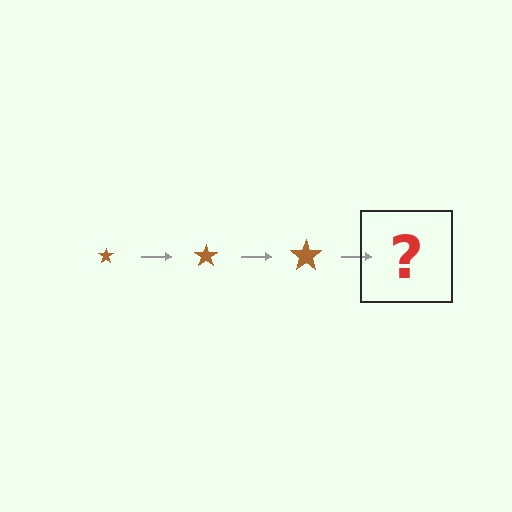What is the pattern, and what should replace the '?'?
The pattern is that the star gets progressively larger each step. The '?' should be a brown star, larger than the previous one.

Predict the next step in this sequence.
The next step is a brown star, larger than the previous one.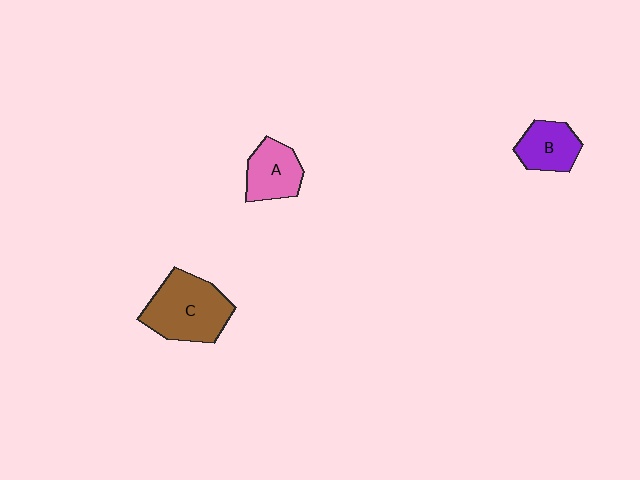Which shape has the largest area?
Shape C (brown).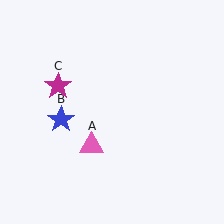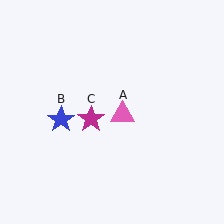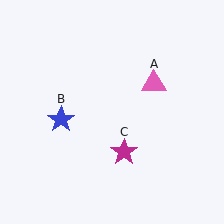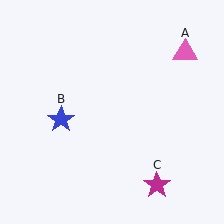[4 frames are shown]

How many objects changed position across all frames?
2 objects changed position: pink triangle (object A), magenta star (object C).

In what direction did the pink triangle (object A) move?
The pink triangle (object A) moved up and to the right.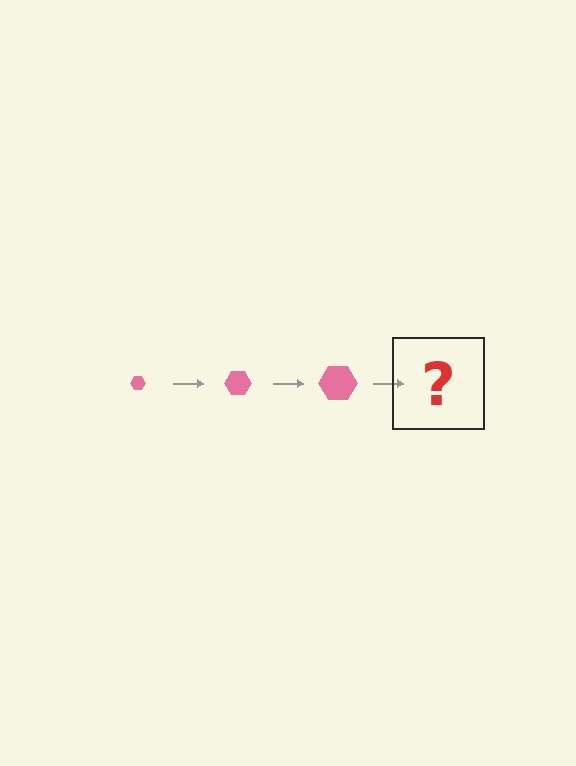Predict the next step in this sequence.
The next step is a pink hexagon, larger than the previous one.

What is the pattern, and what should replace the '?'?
The pattern is that the hexagon gets progressively larger each step. The '?' should be a pink hexagon, larger than the previous one.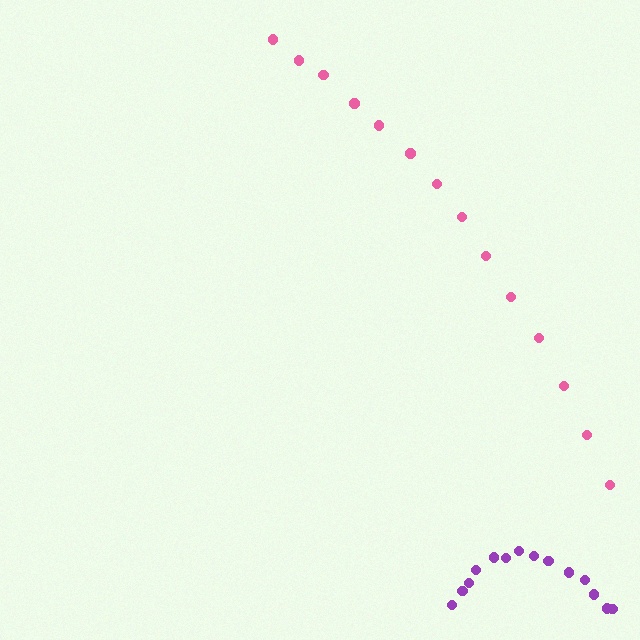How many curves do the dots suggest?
There are 2 distinct paths.